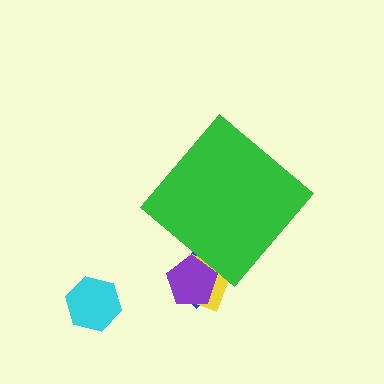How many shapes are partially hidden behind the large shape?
3 shapes are partially hidden.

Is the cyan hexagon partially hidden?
No, the cyan hexagon is fully visible.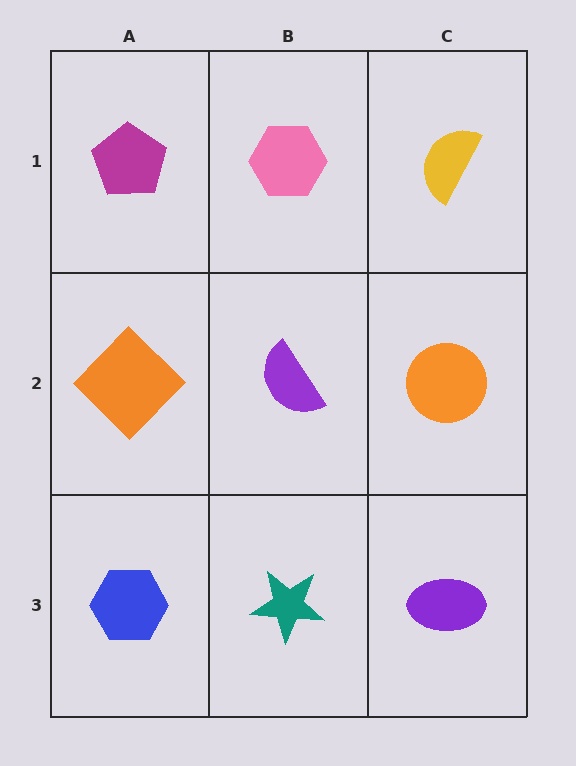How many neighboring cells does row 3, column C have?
2.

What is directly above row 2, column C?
A yellow semicircle.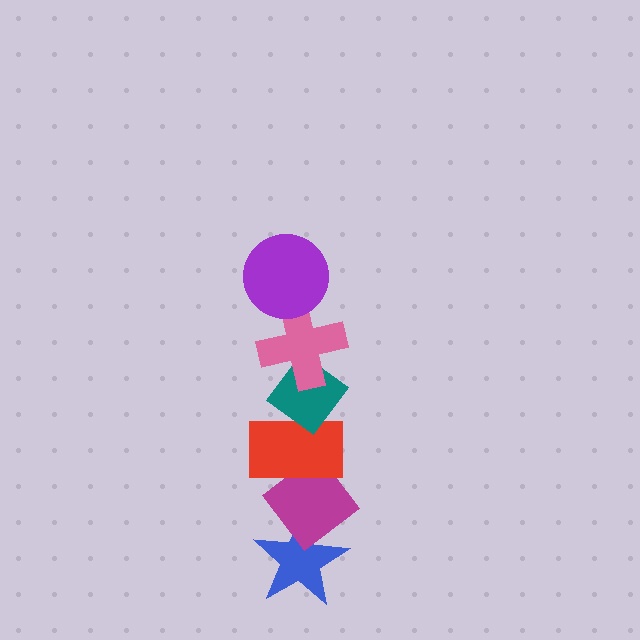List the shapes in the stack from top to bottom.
From top to bottom: the purple circle, the pink cross, the teal diamond, the red rectangle, the magenta diamond, the blue star.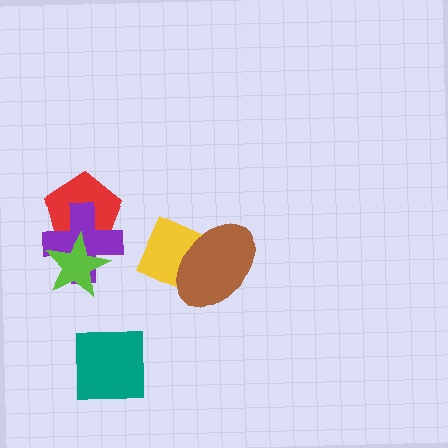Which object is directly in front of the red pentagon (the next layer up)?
The purple cross is directly in front of the red pentagon.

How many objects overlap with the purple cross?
2 objects overlap with the purple cross.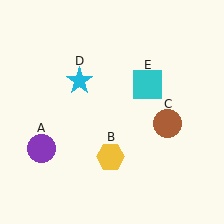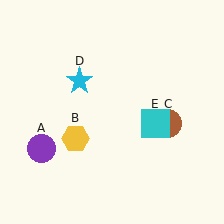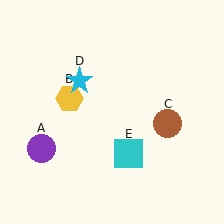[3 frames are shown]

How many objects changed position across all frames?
2 objects changed position: yellow hexagon (object B), cyan square (object E).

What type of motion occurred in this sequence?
The yellow hexagon (object B), cyan square (object E) rotated clockwise around the center of the scene.